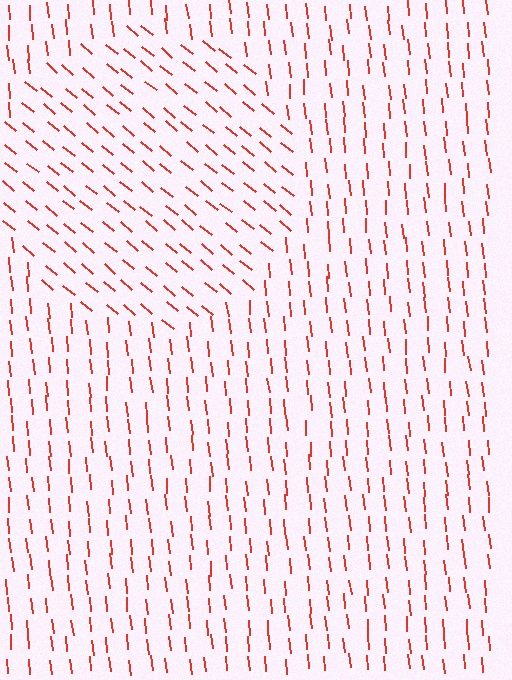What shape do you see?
I see a circle.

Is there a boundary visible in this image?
Yes, there is a texture boundary formed by a change in line orientation.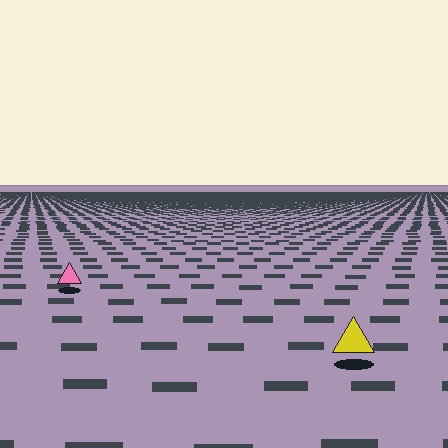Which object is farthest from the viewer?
The pink triangle is farthest from the viewer. It appears smaller and the ground texture around it is denser.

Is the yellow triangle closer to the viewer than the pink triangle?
Yes. The yellow triangle is closer — you can tell from the texture gradient: the ground texture is coarser near it.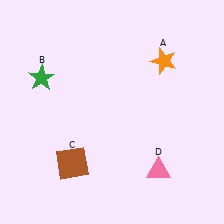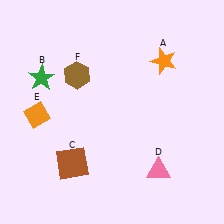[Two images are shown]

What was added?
An orange diamond (E), a brown hexagon (F) were added in Image 2.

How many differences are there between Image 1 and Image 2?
There are 2 differences between the two images.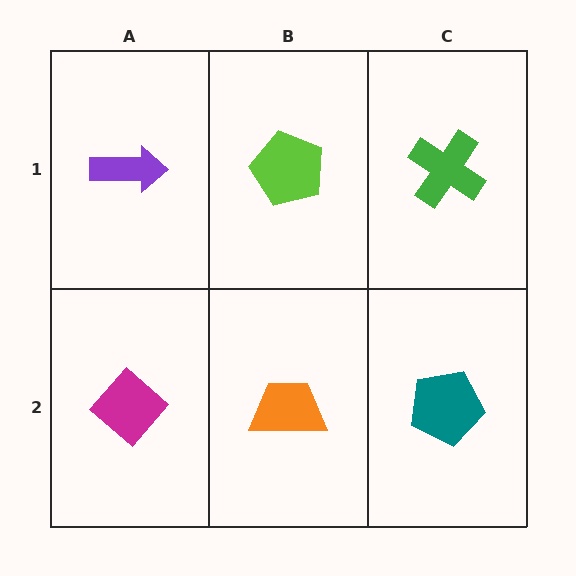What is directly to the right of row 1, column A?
A lime pentagon.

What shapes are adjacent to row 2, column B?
A lime pentagon (row 1, column B), a magenta diamond (row 2, column A), a teal pentagon (row 2, column C).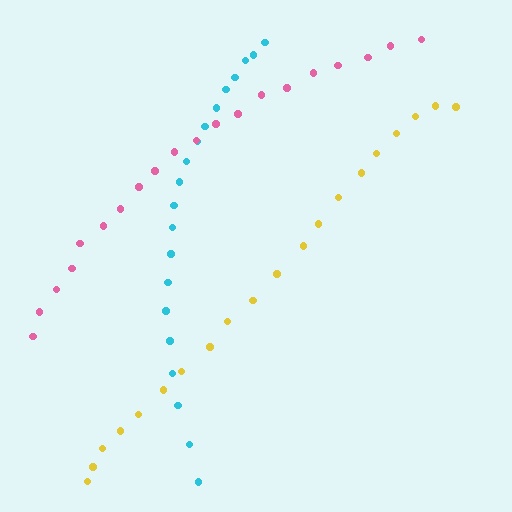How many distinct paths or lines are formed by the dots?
There are 3 distinct paths.